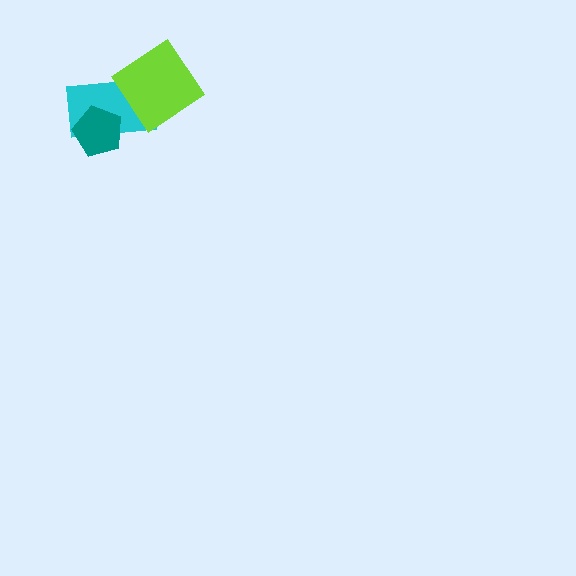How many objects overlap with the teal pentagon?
1 object overlaps with the teal pentagon.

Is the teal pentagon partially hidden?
No, no other shape covers it.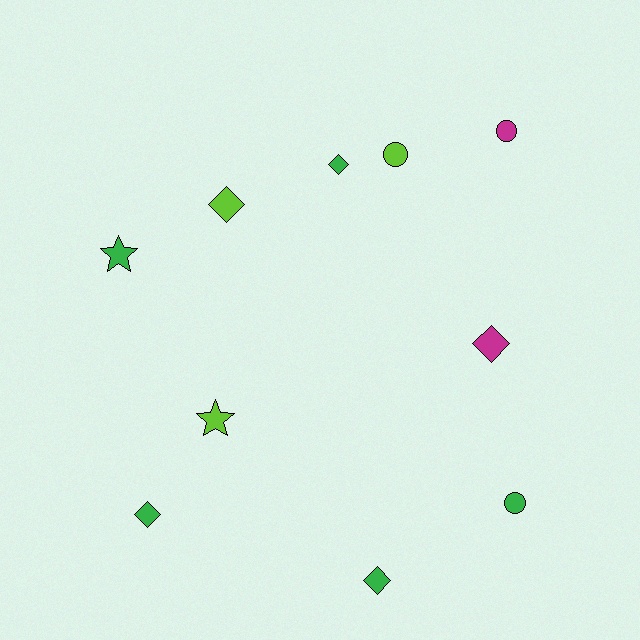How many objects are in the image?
There are 10 objects.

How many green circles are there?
There is 1 green circle.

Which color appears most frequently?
Green, with 5 objects.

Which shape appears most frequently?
Diamond, with 5 objects.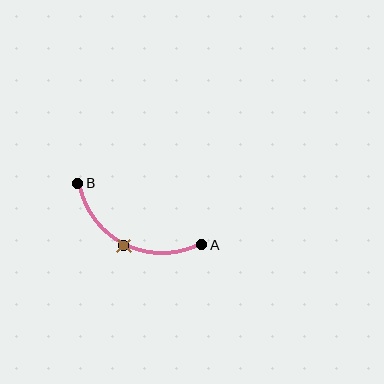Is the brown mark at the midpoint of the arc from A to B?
Yes. The brown mark lies on the arc at equal arc-length from both A and B — it is the arc midpoint.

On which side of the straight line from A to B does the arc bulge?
The arc bulges below the straight line connecting A and B.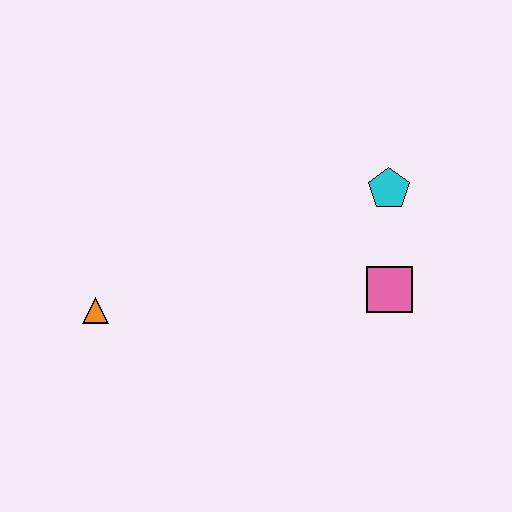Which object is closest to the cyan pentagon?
The pink square is closest to the cyan pentagon.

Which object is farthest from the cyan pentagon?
The orange triangle is farthest from the cyan pentagon.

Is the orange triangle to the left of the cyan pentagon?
Yes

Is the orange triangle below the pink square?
Yes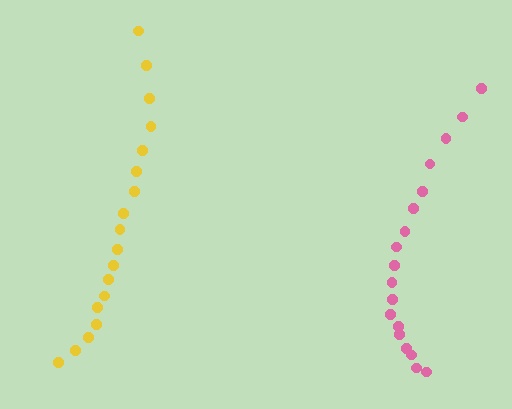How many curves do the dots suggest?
There are 2 distinct paths.